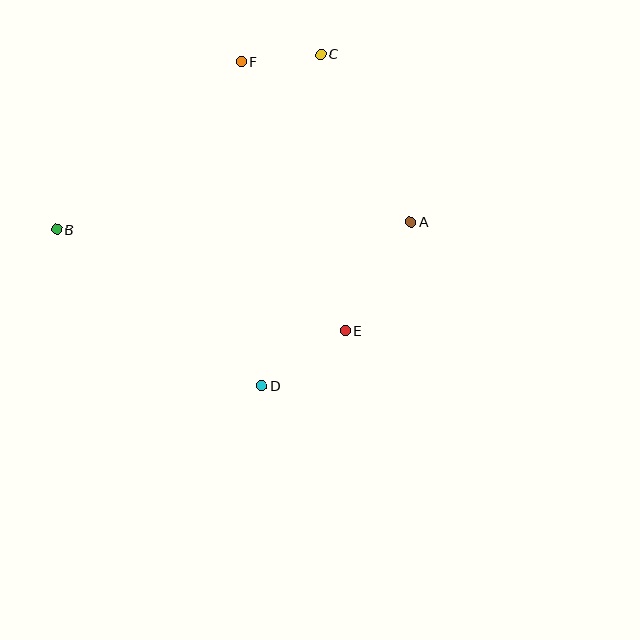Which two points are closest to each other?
Points C and F are closest to each other.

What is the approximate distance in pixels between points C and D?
The distance between C and D is approximately 337 pixels.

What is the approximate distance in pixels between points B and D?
The distance between B and D is approximately 258 pixels.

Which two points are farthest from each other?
Points A and B are farthest from each other.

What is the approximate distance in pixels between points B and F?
The distance between B and F is approximately 250 pixels.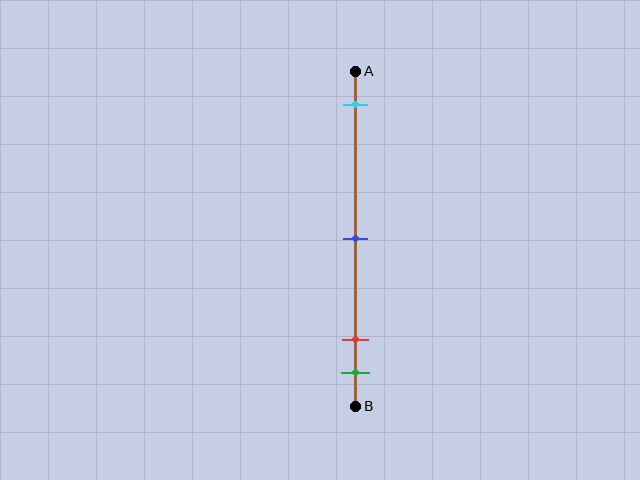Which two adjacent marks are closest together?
The red and green marks are the closest adjacent pair.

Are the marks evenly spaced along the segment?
No, the marks are not evenly spaced.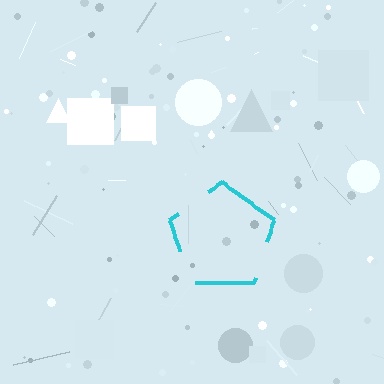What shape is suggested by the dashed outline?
The dashed outline suggests a pentagon.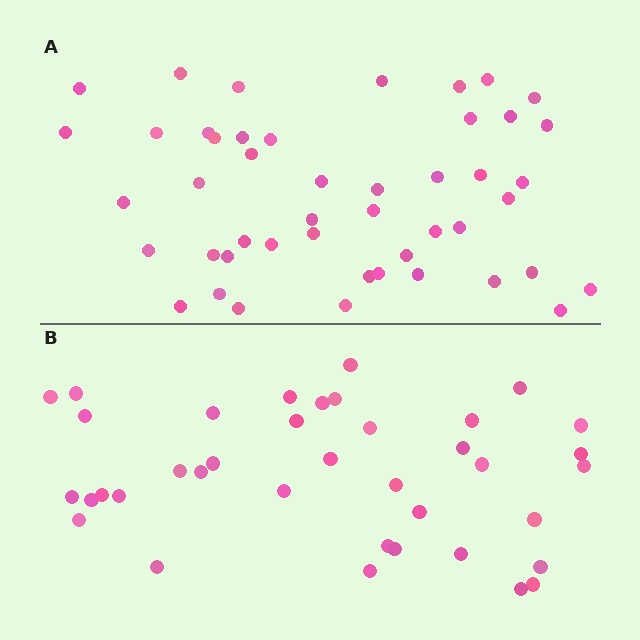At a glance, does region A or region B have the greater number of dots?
Region A (the top region) has more dots.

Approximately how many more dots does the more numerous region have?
Region A has roughly 8 or so more dots than region B.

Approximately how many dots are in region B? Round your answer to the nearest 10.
About 40 dots. (The exact count is 38, which rounds to 40.)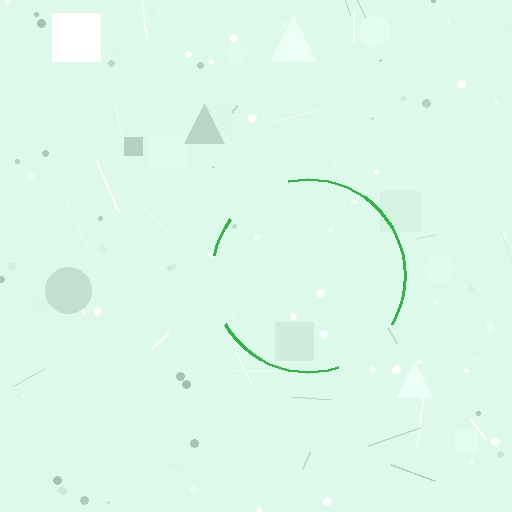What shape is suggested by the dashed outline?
The dashed outline suggests a circle.